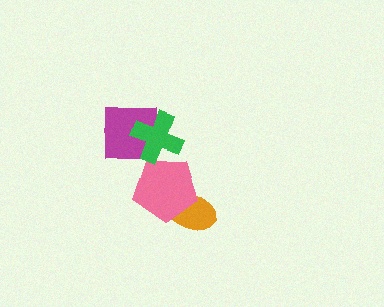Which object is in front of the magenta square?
The green cross is in front of the magenta square.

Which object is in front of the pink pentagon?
The green cross is in front of the pink pentagon.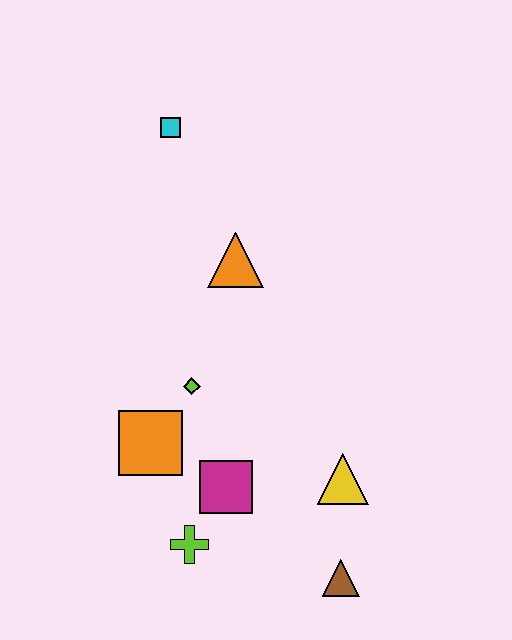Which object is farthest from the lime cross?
The cyan square is farthest from the lime cross.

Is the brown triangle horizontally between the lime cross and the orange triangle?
No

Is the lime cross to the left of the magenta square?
Yes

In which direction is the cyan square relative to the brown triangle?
The cyan square is above the brown triangle.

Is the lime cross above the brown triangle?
Yes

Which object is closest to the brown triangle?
The yellow triangle is closest to the brown triangle.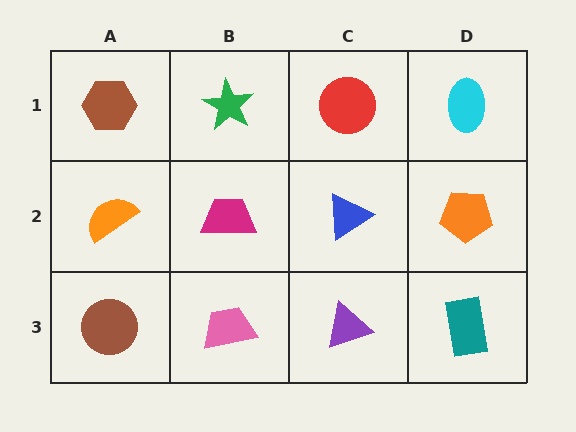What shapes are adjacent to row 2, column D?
A cyan ellipse (row 1, column D), a teal rectangle (row 3, column D), a blue triangle (row 2, column C).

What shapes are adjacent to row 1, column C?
A blue triangle (row 2, column C), a green star (row 1, column B), a cyan ellipse (row 1, column D).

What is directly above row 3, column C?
A blue triangle.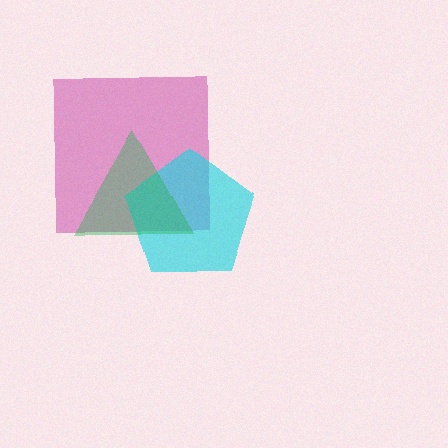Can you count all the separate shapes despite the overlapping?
Yes, there are 3 separate shapes.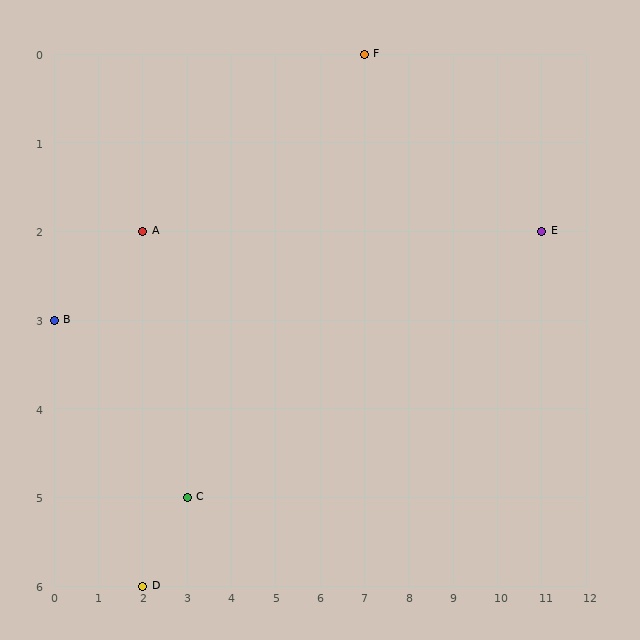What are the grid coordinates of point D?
Point D is at grid coordinates (2, 6).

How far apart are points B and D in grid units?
Points B and D are 2 columns and 3 rows apart (about 3.6 grid units diagonally).